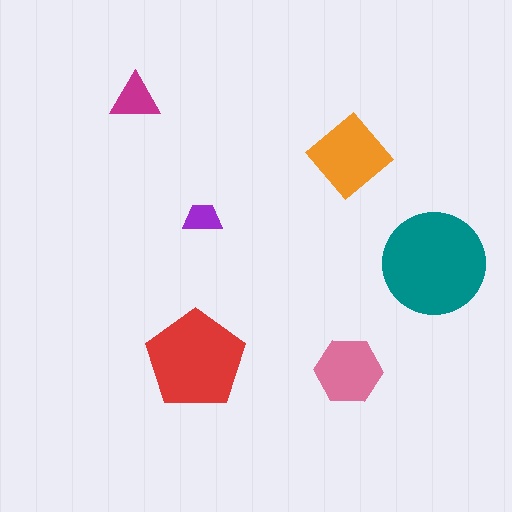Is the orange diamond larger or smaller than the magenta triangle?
Larger.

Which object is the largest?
The teal circle.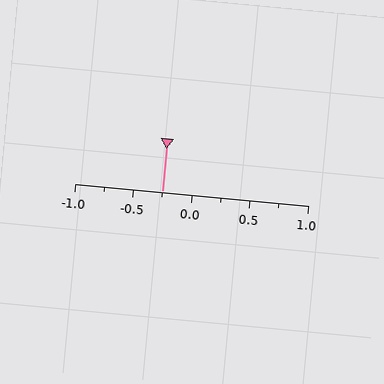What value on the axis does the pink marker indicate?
The marker indicates approximately -0.25.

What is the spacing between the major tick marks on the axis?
The major ticks are spaced 0.5 apart.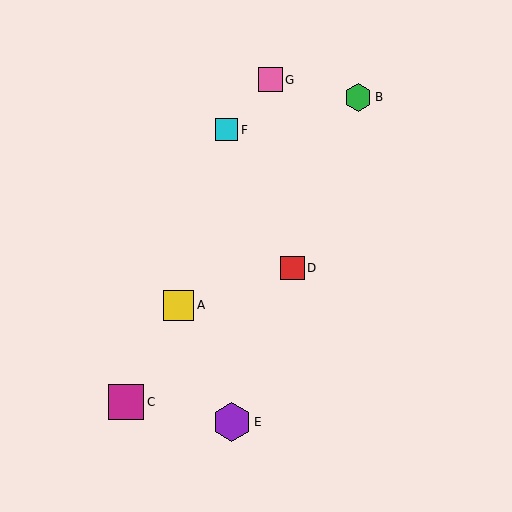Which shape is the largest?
The purple hexagon (labeled E) is the largest.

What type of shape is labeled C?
Shape C is a magenta square.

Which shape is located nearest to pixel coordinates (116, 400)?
The magenta square (labeled C) at (126, 402) is nearest to that location.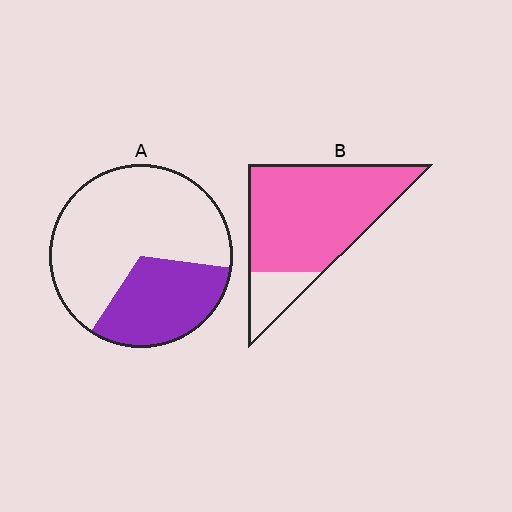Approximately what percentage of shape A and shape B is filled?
A is approximately 30% and B is approximately 85%.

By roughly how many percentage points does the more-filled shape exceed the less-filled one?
By roughly 50 percentage points (B over A).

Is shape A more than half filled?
No.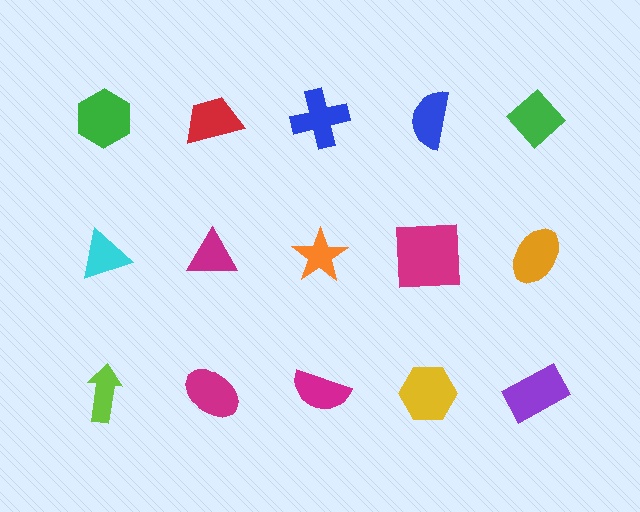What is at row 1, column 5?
A green diamond.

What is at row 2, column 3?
An orange star.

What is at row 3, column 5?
A purple rectangle.